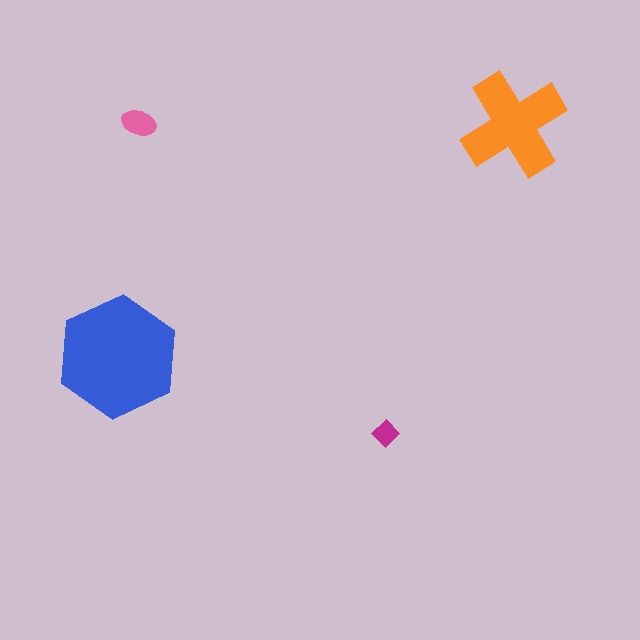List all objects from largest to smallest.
The blue hexagon, the orange cross, the pink ellipse, the magenta diamond.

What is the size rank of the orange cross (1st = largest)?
2nd.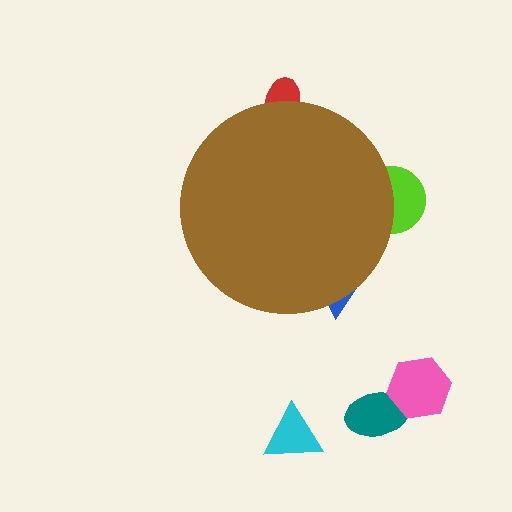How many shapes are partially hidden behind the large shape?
3 shapes are partially hidden.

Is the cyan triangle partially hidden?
No, the cyan triangle is fully visible.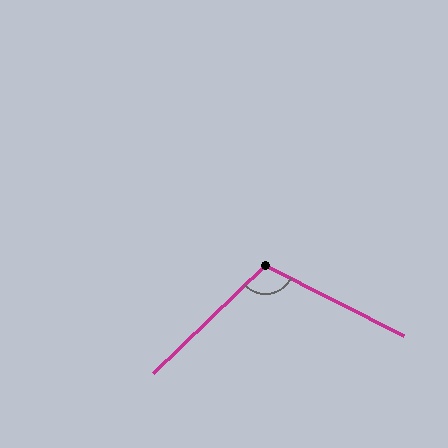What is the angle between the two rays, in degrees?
Approximately 109 degrees.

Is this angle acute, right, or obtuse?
It is obtuse.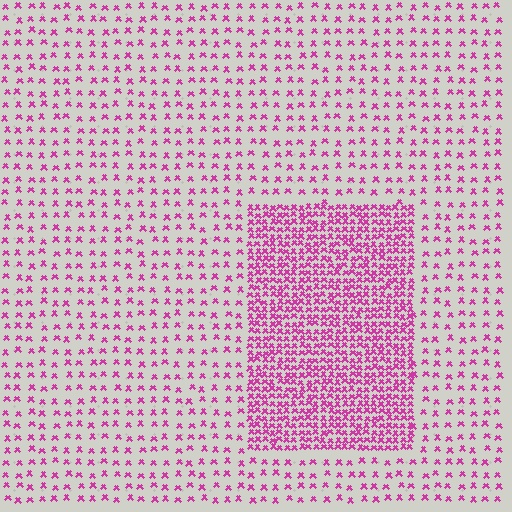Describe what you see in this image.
The image contains small magenta elements arranged at two different densities. A rectangle-shaped region is visible where the elements are more densely packed than the surrounding area.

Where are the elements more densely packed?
The elements are more densely packed inside the rectangle boundary.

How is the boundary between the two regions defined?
The boundary is defined by a change in element density (approximately 2.9x ratio). All elements are the same color, size, and shape.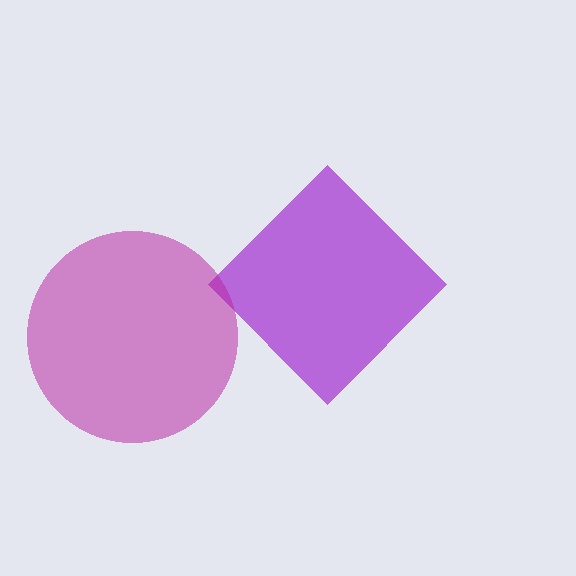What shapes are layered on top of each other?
The layered shapes are: a purple diamond, a magenta circle.